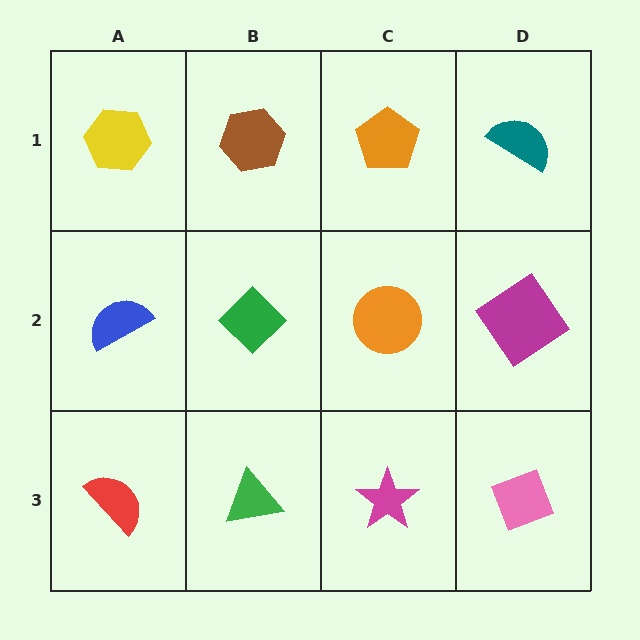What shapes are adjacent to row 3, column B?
A green diamond (row 2, column B), a red semicircle (row 3, column A), a magenta star (row 3, column C).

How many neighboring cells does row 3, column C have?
3.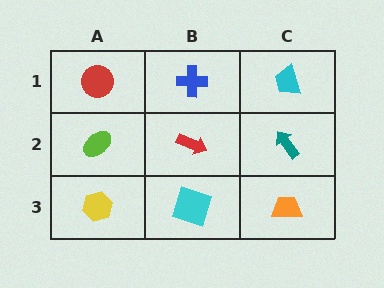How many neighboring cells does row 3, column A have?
2.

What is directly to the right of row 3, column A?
A cyan square.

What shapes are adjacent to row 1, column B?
A red arrow (row 2, column B), a red circle (row 1, column A), a cyan trapezoid (row 1, column C).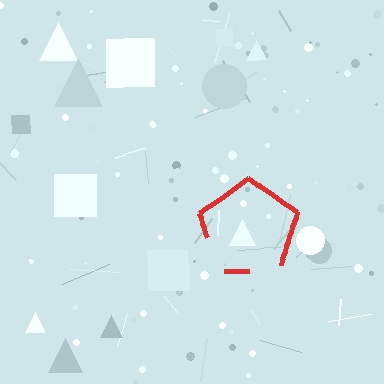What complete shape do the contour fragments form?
The contour fragments form a pentagon.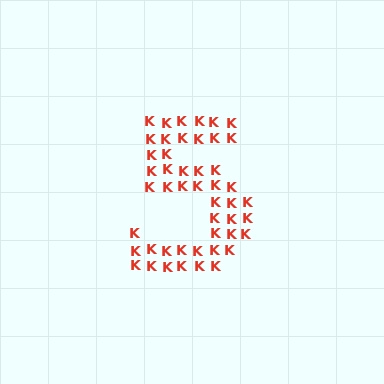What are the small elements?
The small elements are letter K's.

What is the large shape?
The large shape is the digit 5.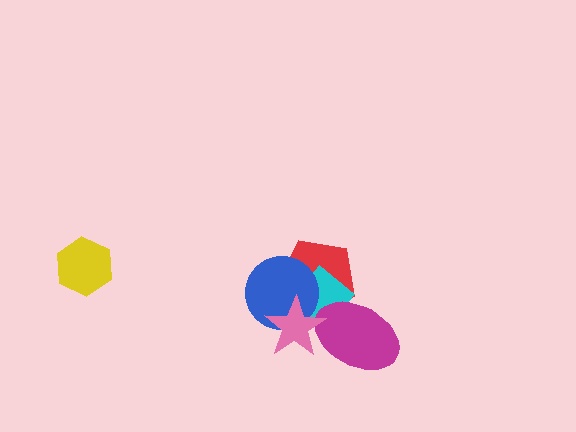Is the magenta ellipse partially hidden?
Yes, it is partially covered by another shape.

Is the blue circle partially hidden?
Yes, it is partially covered by another shape.